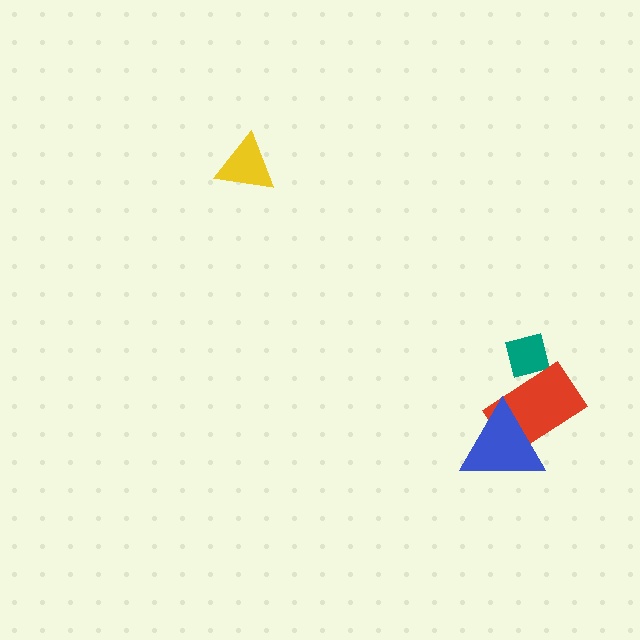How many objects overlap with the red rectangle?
2 objects overlap with the red rectangle.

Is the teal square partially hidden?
Yes, it is partially covered by another shape.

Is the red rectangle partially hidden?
Yes, it is partially covered by another shape.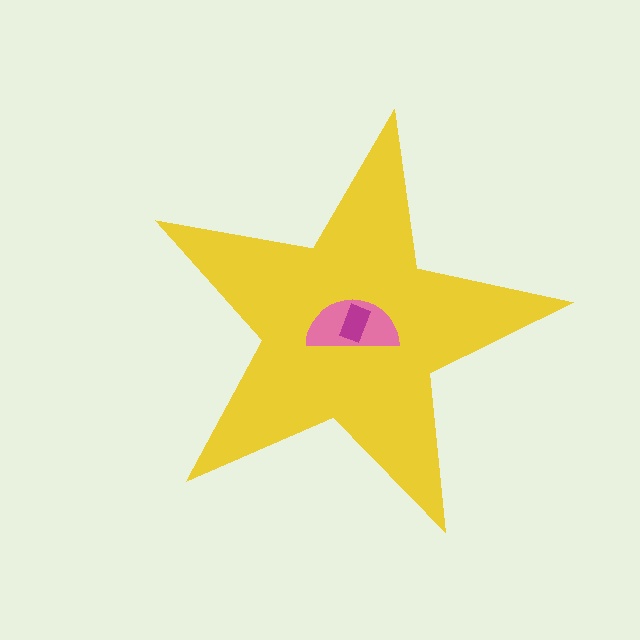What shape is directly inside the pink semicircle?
The magenta rectangle.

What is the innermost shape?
The magenta rectangle.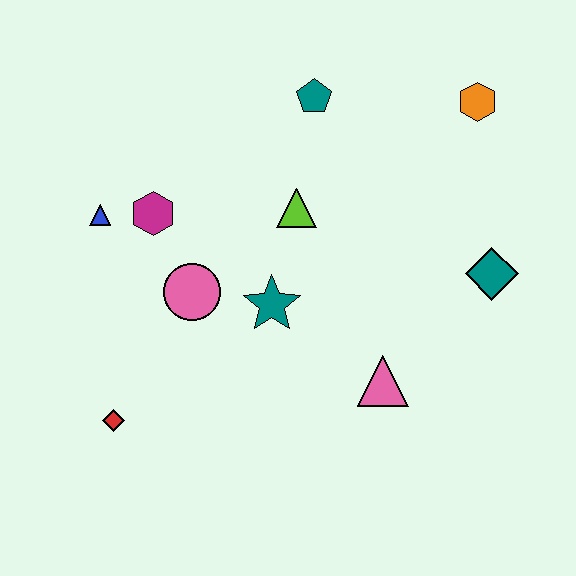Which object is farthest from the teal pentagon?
The red diamond is farthest from the teal pentagon.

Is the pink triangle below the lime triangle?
Yes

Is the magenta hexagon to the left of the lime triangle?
Yes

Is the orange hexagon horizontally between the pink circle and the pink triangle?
No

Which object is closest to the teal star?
The pink circle is closest to the teal star.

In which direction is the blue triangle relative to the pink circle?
The blue triangle is to the left of the pink circle.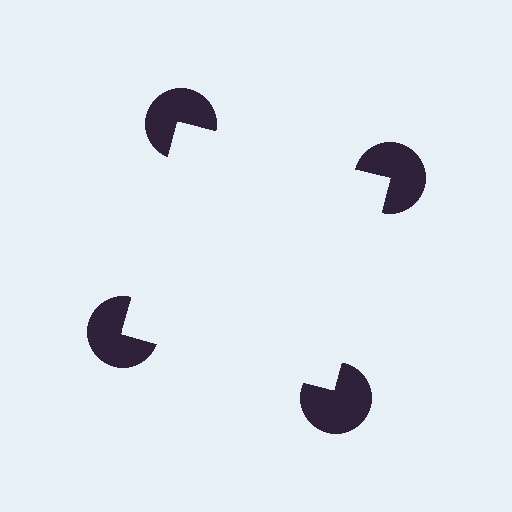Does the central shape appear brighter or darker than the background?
It typically appears slightly brighter than the background, even though no actual brightness change is drawn.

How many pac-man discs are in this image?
There are 4 — one at each vertex of the illusory square.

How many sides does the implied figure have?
4 sides.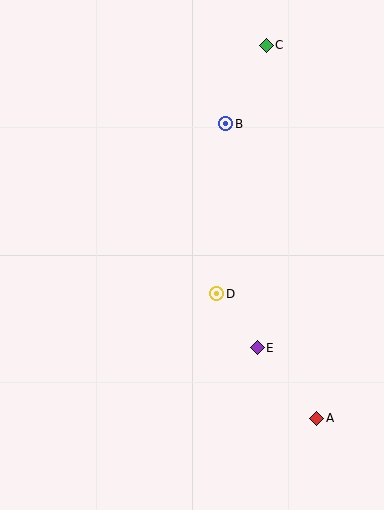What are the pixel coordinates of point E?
Point E is at (257, 348).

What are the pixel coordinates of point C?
Point C is at (266, 45).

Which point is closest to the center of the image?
Point D at (217, 294) is closest to the center.